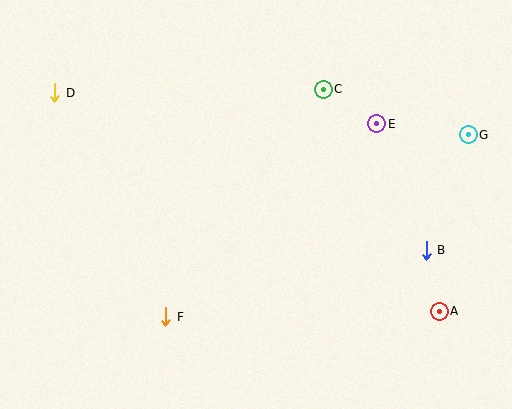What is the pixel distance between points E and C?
The distance between E and C is 64 pixels.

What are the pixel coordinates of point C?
Point C is at (323, 89).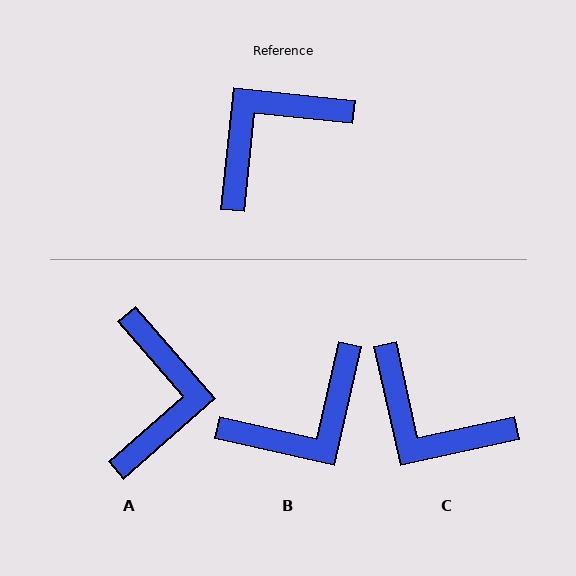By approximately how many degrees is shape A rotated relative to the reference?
Approximately 133 degrees clockwise.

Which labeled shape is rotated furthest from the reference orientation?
B, about 173 degrees away.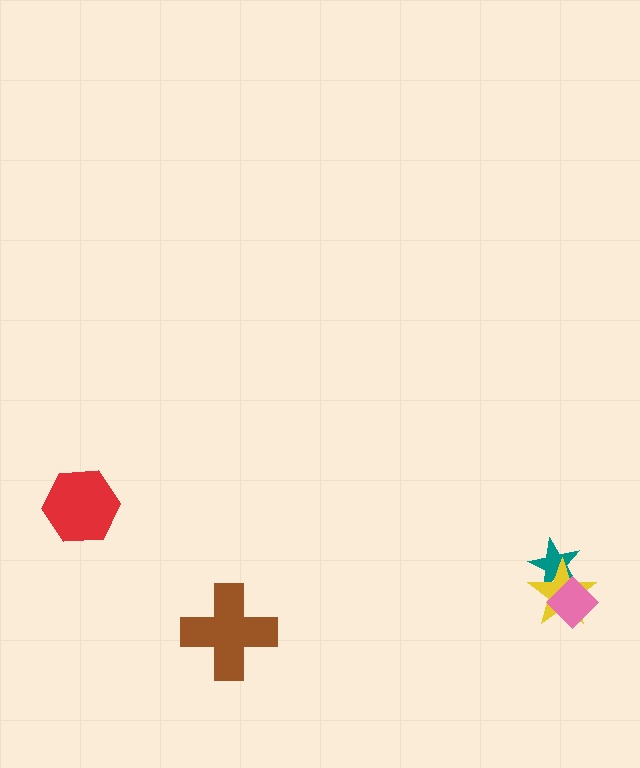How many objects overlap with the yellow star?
2 objects overlap with the yellow star.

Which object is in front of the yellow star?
The pink diamond is in front of the yellow star.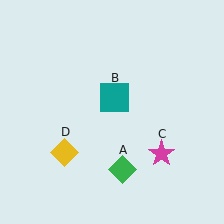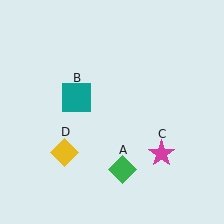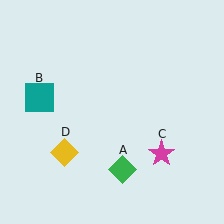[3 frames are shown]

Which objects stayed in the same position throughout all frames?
Green diamond (object A) and magenta star (object C) and yellow diamond (object D) remained stationary.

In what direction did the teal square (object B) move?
The teal square (object B) moved left.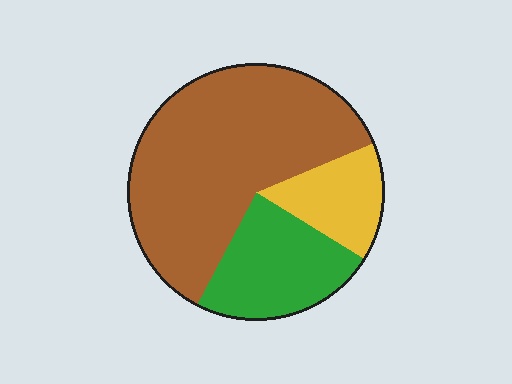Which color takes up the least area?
Yellow, at roughly 15%.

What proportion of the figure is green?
Green covers 24% of the figure.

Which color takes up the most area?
Brown, at roughly 60%.